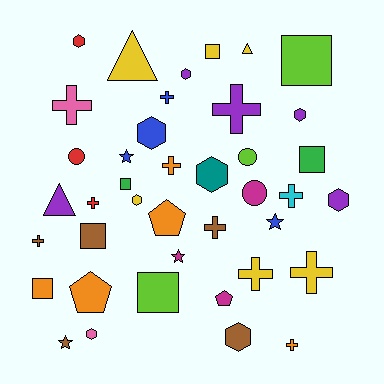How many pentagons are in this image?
There are 3 pentagons.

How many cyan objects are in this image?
There is 1 cyan object.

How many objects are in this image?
There are 40 objects.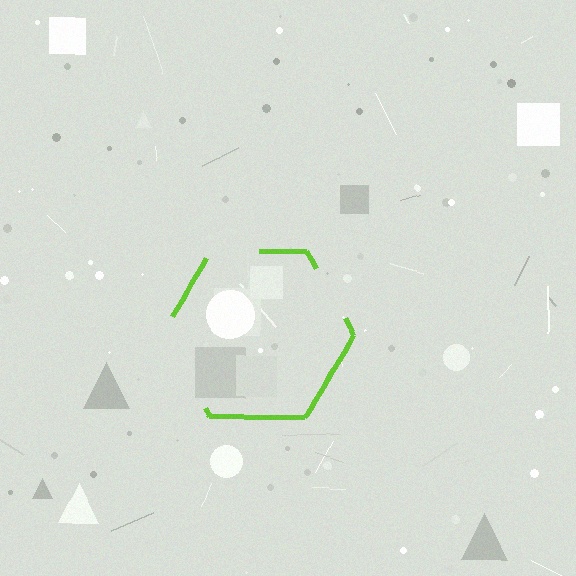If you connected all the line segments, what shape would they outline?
They would outline a hexagon.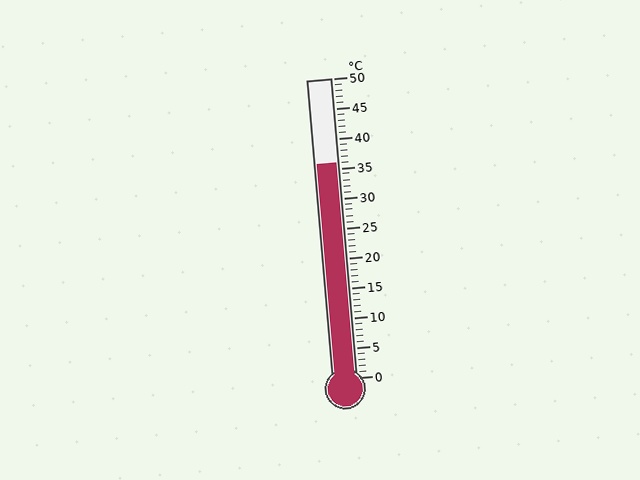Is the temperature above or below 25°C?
The temperature is above 25°C.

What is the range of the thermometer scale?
The thermometer scale ranges from 0°C to 50°C.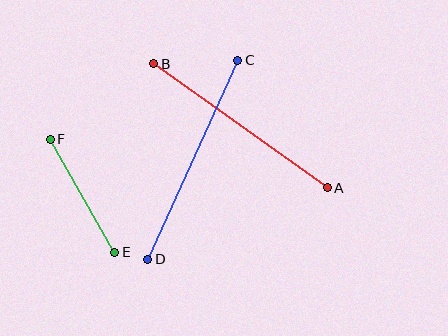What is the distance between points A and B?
The distance is approximately 214 pixels.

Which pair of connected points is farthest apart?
Points C and D are farthest apart.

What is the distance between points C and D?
The distance is approximately 219 pixels.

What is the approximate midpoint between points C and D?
The midpoint is at approximately (193, 160) pixels.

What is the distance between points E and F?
The distance is approximately 130 pixels.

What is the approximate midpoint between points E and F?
The midpoint is at approximately (83, 196) pixels.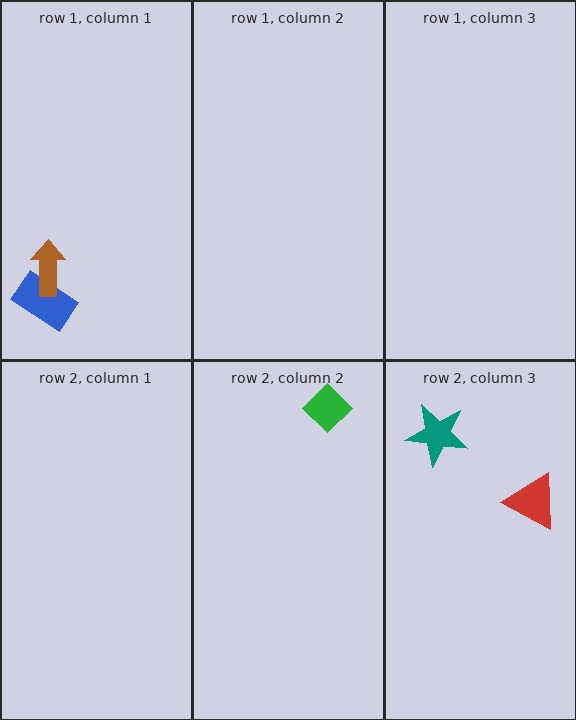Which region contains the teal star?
The row 2, column 3 region.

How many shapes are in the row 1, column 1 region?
2.